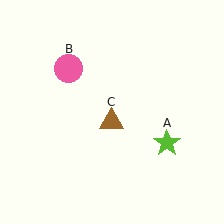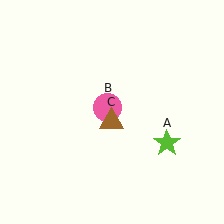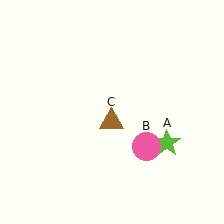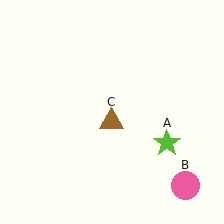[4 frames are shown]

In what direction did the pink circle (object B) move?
The pink circle (object B) moved down and to the right.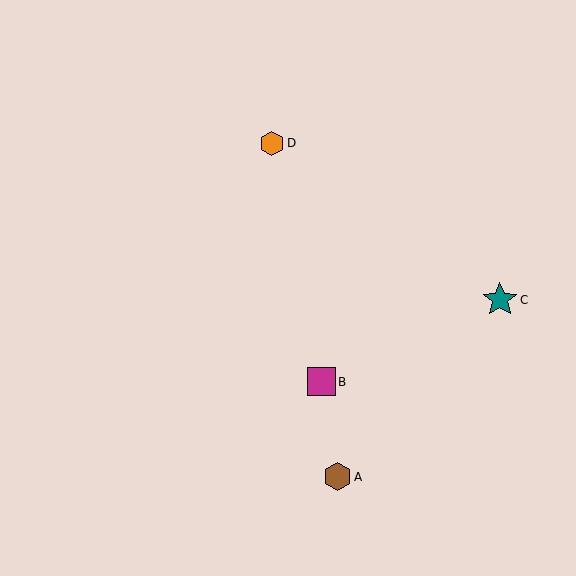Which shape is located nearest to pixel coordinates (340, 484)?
The brown hexagon (labeled A) at (337, 477) is nearest to that location.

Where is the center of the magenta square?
The center of the magenta square is at (321, 382).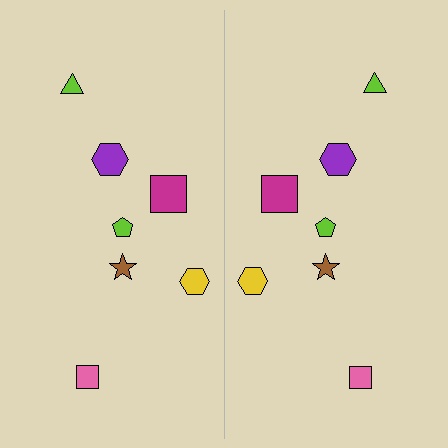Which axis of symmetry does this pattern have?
The pattern has a vertical axis of symmetry running through the center of the image.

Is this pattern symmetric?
Yes, this pattern has bilateral (reflection) symmetry.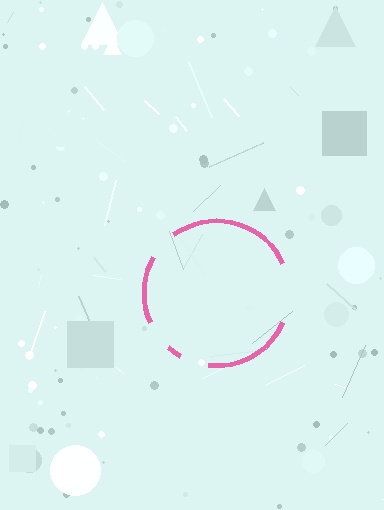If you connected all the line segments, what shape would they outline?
They would outline a circle.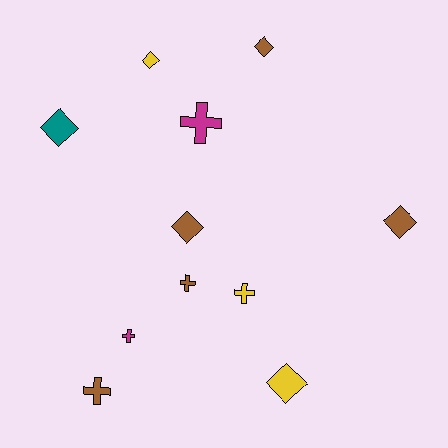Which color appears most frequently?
Brown, with 5 objects.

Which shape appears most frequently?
Diamond, with 6 objects.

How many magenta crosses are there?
There are 2 magenta crosses.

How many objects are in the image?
There are 11 objects.